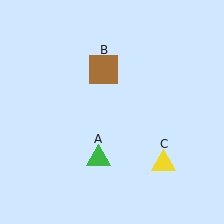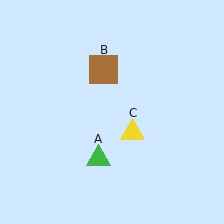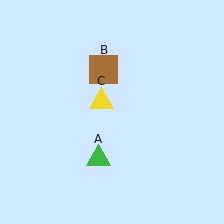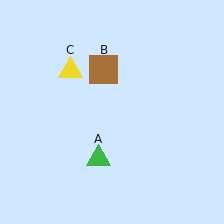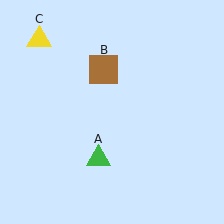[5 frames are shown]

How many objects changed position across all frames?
1 object changed position: yellow triangle (object C).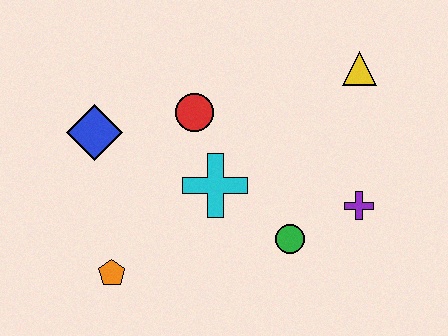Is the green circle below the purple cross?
Yes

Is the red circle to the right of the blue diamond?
Yes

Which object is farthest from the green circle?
The blue diamond is farthest from the green circle.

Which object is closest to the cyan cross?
The red circle is closest to the cyan cross.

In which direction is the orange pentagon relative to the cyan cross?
The orange pentagon is to the left of the cyan cross.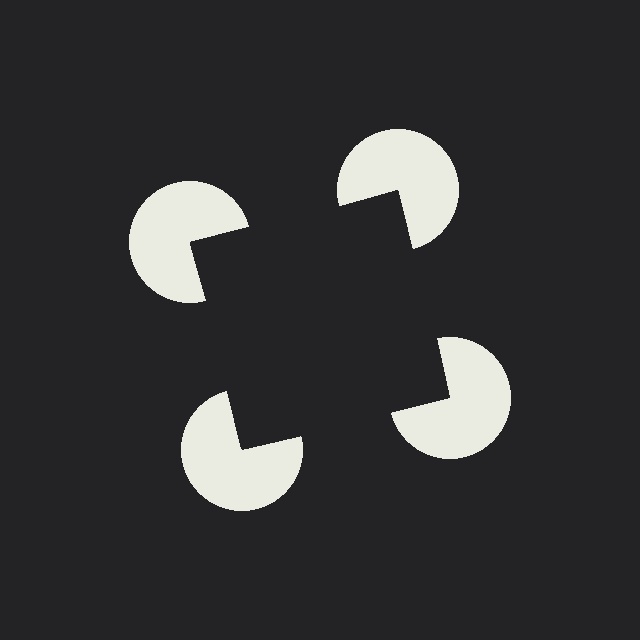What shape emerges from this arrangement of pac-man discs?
An illusory square — its edges are inferred from the aligned wedge cuts in the pac-man discs, not physically drawn.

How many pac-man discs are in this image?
There are 4 — one at each vertex of the illusory square.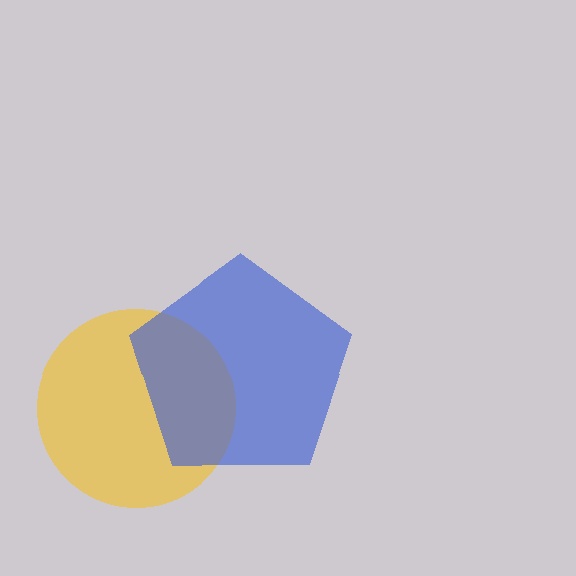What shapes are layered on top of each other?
The layered shapes are: a yellow circle, a blue pentagon.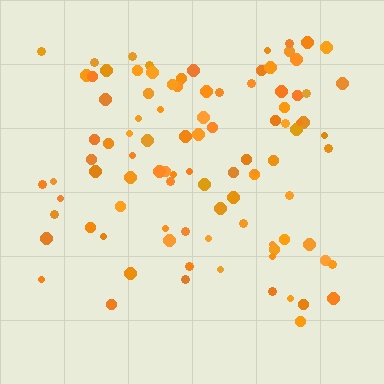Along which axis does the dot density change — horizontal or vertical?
Vertical.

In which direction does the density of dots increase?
From bottom to top, with the top side densest.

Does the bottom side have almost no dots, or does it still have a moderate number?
Still a moderate number, just noticeably fewer than the top.